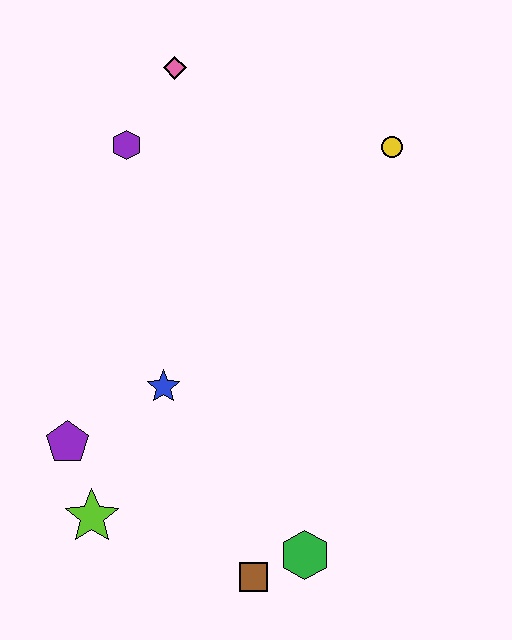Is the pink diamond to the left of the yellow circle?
Yes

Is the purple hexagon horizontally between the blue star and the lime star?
Yes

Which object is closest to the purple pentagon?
The lime star is closest to the purple pentagon.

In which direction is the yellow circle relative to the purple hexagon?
The yellow circle is to the right of the purple hexagon.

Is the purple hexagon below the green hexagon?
No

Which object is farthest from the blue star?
The yellow circle is farthest from the blue star.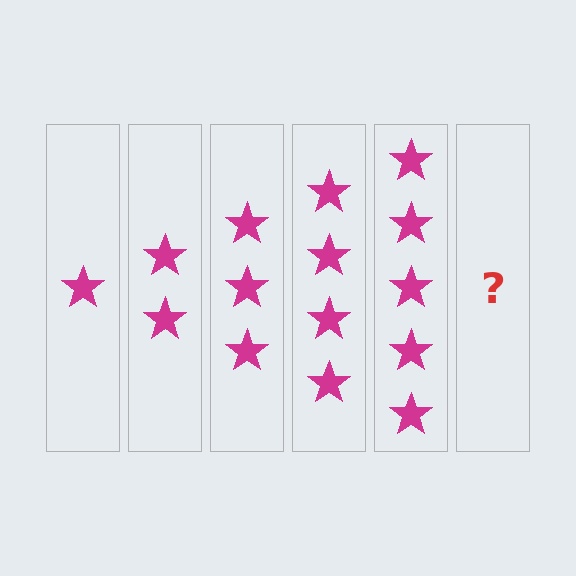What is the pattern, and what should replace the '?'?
The pattern is that each step adds one more star. The '?' should be 6 stars.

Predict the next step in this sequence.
The next step is 6 stars.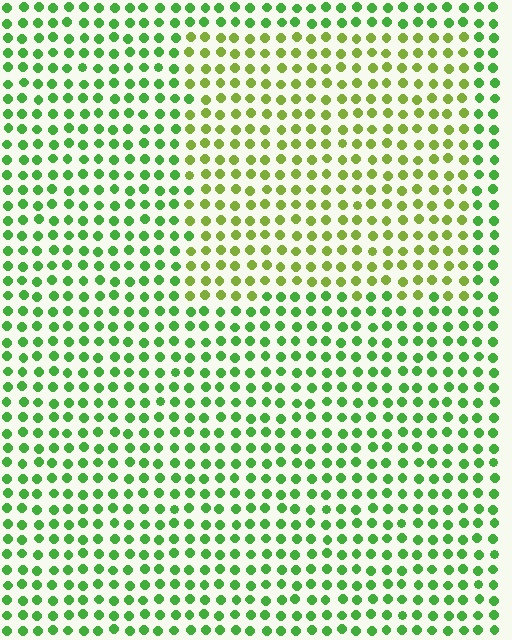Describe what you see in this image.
The image is filled with small green elements in a uniform arrangement. A rectangle-shaped region is visible where the elements are tinted to a slightly different hue, forming a subtle color boundary.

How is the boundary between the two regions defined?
The boundary is defined purely by a slight shift in hue (about 32 degrees). Spacing, size, and orientation are identical on both sides.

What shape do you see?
I see a rectangle.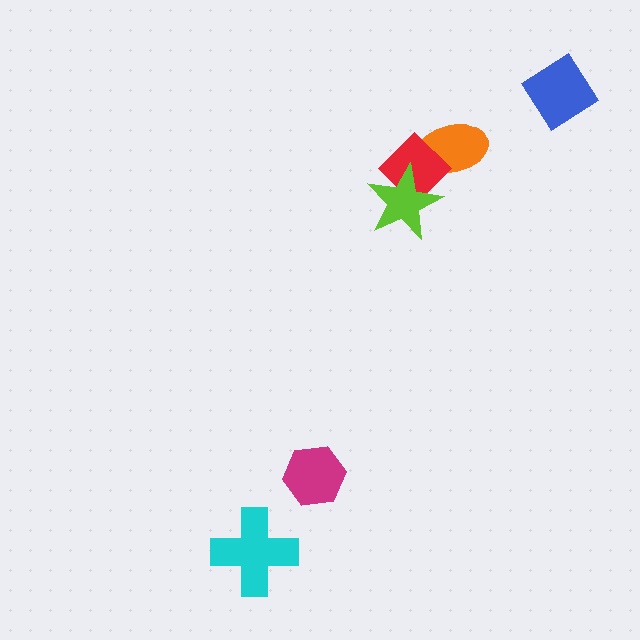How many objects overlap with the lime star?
1 object overlaps with the lime star.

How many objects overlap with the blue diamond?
0 objects overlap with the blue diamond.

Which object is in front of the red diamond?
The lime star is in front of the red diamond.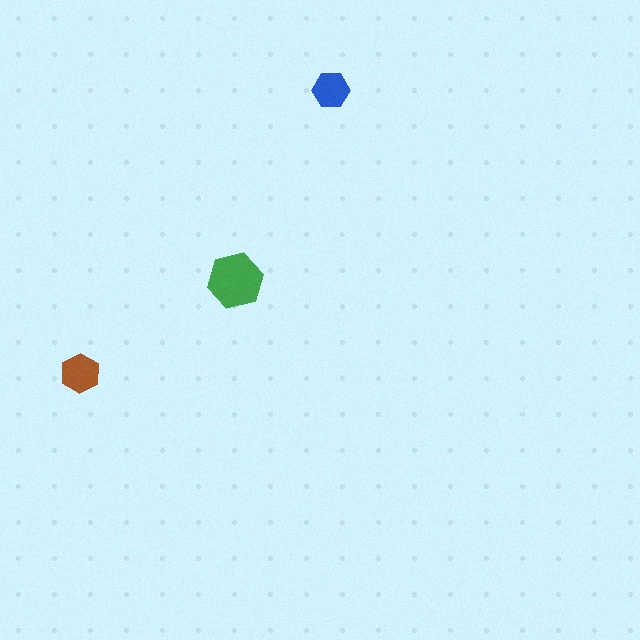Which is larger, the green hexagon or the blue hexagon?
The green one.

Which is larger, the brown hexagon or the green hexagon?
The green one.